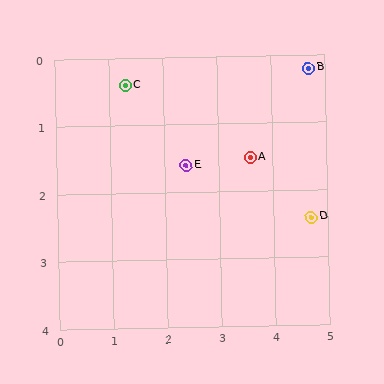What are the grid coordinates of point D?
Point D is at approximately (4.7, 2.4).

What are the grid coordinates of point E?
Point E is at approximately (2.4, 1.6).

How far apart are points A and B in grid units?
Points A and B are about 1.7 grid units apart.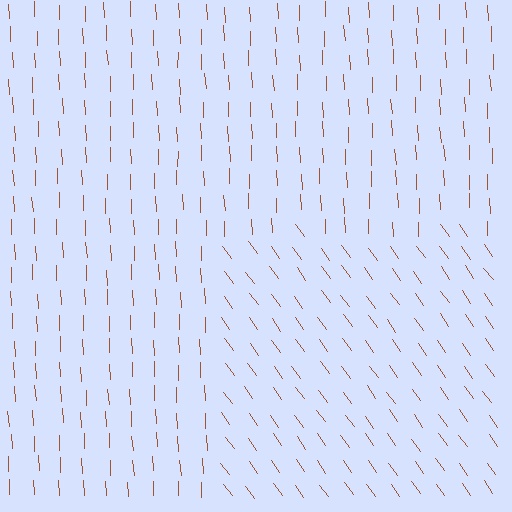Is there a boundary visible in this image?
Yes, there is a texture boundary formed by a change in line orientation.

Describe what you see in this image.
The image is filled with small brown line segments. A rectangle region in the image has lines oriented differently from the surrounding lines, creating a visible texture boundary.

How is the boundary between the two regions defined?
The boundary is defined purely by a change in line orientation (approximately 33 degrees difference). All lines are the same color and thickness.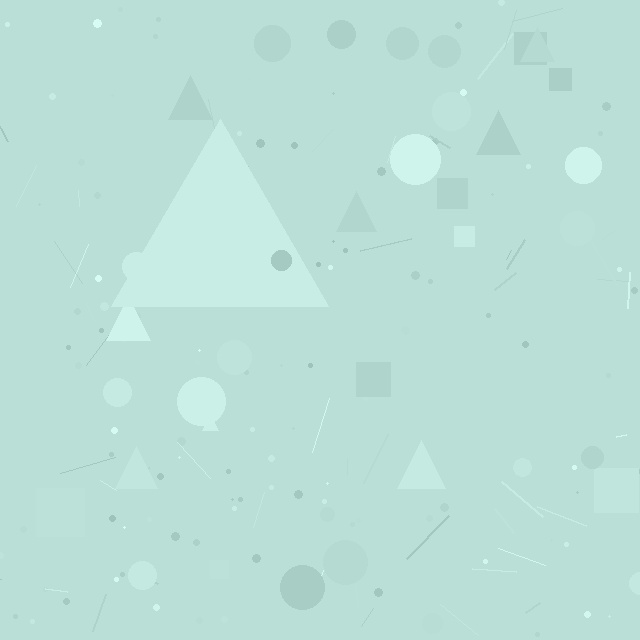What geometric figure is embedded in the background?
A triangle is embedded in the background.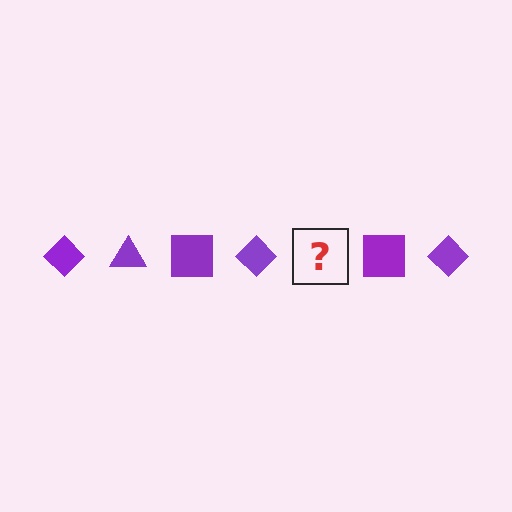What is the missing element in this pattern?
The missing element is a purple triangle.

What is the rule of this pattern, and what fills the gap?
The rule is that the pattern cycles through diamond, triangle, square shapes in purple. The gap should be filled with a purple triangle.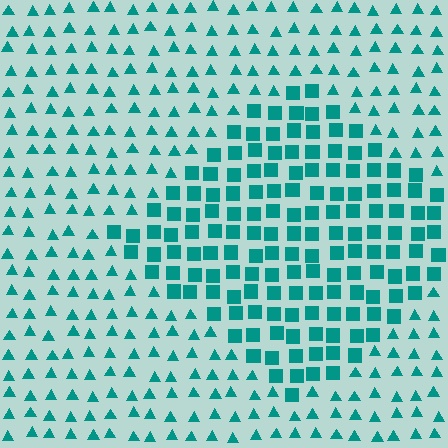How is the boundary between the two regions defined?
The boundary is defined by a change in element shape: squares inside vs. triangles outside. All elements share the same color and spacing.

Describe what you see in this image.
The image is filled with small teal elements arranged in a uniform grid. A diamond-shaped region contains squares, while the surrounding area contains triangles. The boundary is defined purely by the change in element shape.